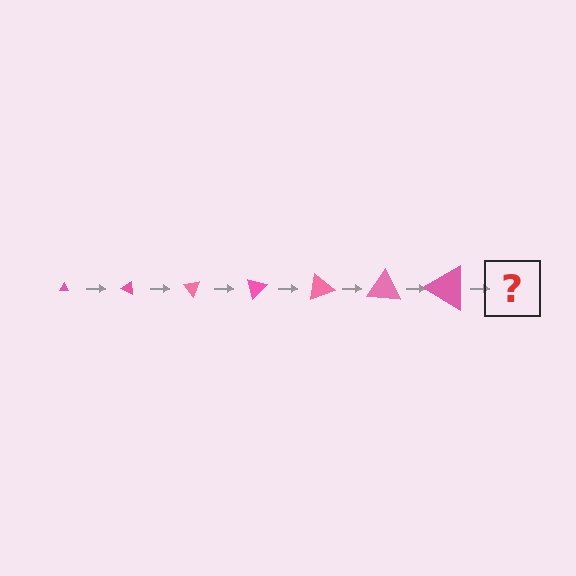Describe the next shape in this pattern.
It should be a triangle, larger than the previous one and rotated 175 degrees from the start.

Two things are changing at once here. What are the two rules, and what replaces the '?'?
The two rules are that the triangle grows larger each step and it rotates 25 degrees each step. The '?' should be a triangle, larger than the previous one and rotated 175 degrees from the start.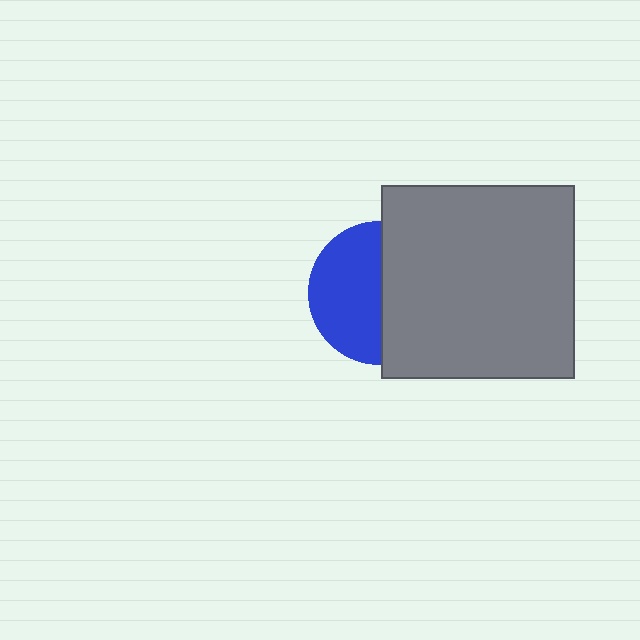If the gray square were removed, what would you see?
You would see the complete blue circle.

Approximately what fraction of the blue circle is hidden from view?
Roughly 49% of the blue circle is hidden behind the gray square.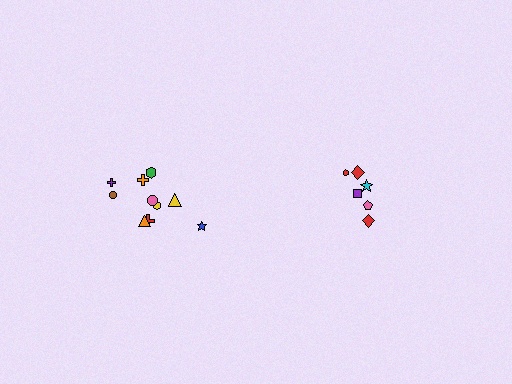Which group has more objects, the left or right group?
The left group.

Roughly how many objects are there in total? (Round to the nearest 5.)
Roughly 15 objects in total.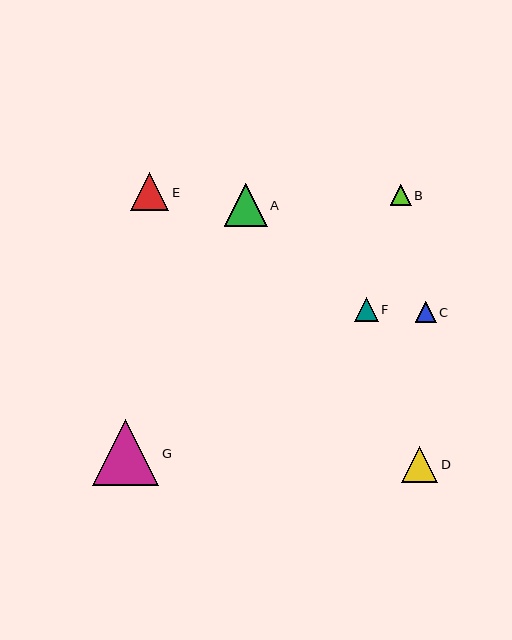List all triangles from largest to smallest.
From largest to smallest: G, A, E, D, F, B, C.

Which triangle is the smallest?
Triangle C is the smallest with a size of approximately 21 pixels.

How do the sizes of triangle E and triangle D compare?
Triangle E and triangle D are approximately the same size.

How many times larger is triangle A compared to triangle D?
Triangle A is approximately 1.2 times the size of triangle D.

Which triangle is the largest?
Triangle G is the largest with a size of approximately 66 pixels.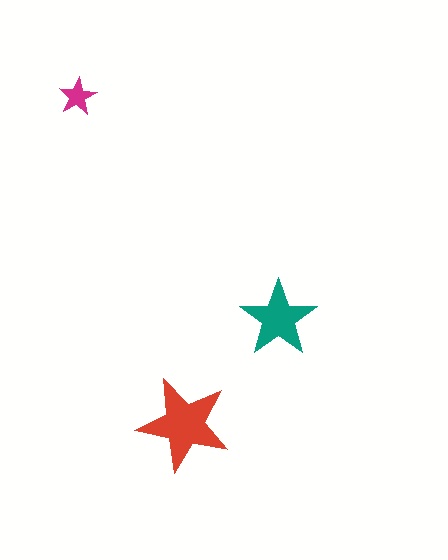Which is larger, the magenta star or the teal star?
The teal one.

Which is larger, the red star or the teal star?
The red one.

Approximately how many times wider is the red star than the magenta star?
About 2.5 times wider.